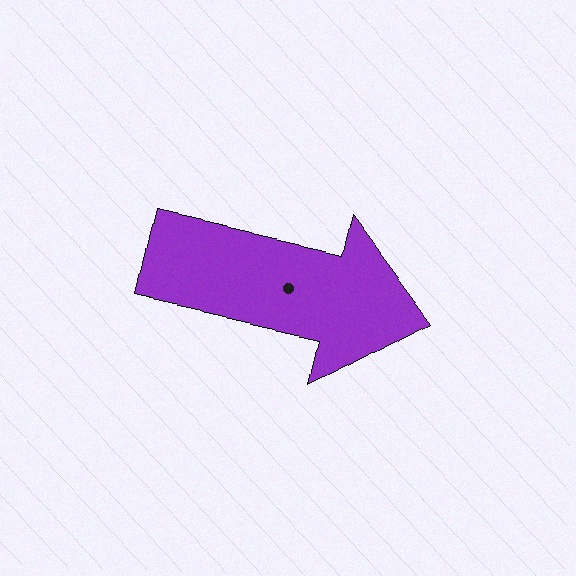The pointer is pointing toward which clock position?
Roughly 3 o'clock.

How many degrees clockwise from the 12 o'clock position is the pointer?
Approximately 102 degrees.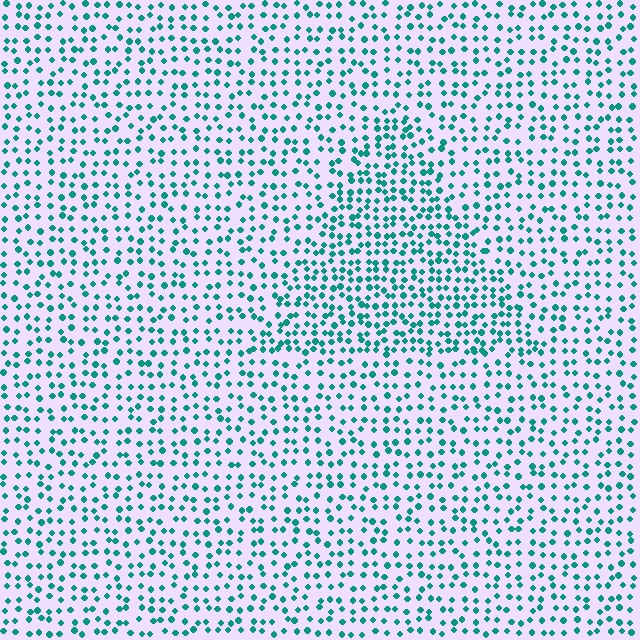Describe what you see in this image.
The image contains small teal elements arranged at two different densities. A triangle-shaped region is visible where the elements are more densely packed than the surrounding area.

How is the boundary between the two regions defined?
The boundary is defined by a change in element density (approximately 1.6x ratio). All elements are the same color, size, and shape.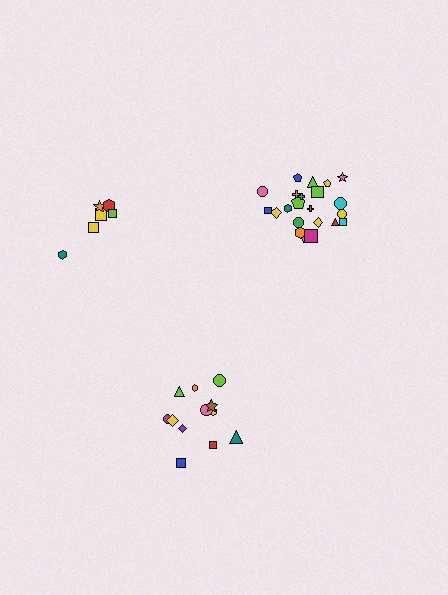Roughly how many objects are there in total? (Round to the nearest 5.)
Roughly 40 objects in total.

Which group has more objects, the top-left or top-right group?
The top-right group.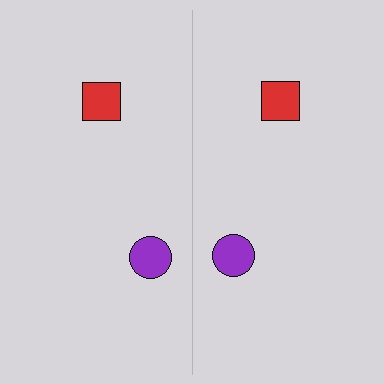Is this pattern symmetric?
Yes, this pattern has bilateral (reflection) symmetry.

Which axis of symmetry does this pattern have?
The pattern has a vertical axis of symmetry running through the center of the image.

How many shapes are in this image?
There are 4 shapes in this image.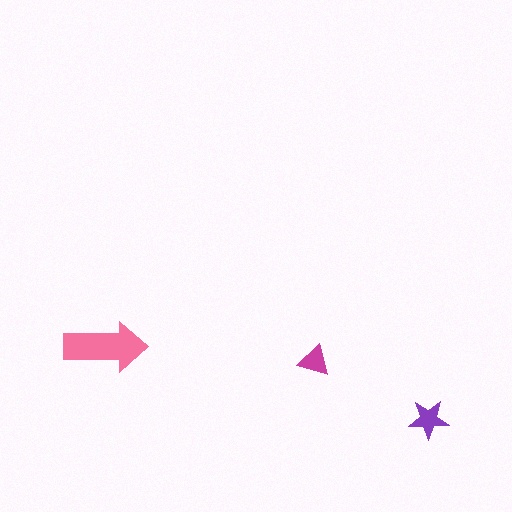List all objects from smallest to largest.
The magenta triangle, the purple star, the pink arrow.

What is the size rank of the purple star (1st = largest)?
2nd.